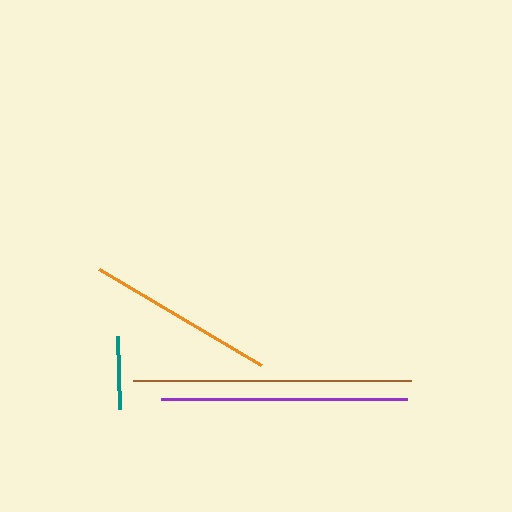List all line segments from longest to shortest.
From longest to shortest: brown, purple, orange, teal.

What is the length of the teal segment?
The teal segment is approximately 73 pixels long.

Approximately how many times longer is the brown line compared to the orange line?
The brown line is approximately 1.5 times the length of the orange line.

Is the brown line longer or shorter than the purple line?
The brown line is longer than the purple line.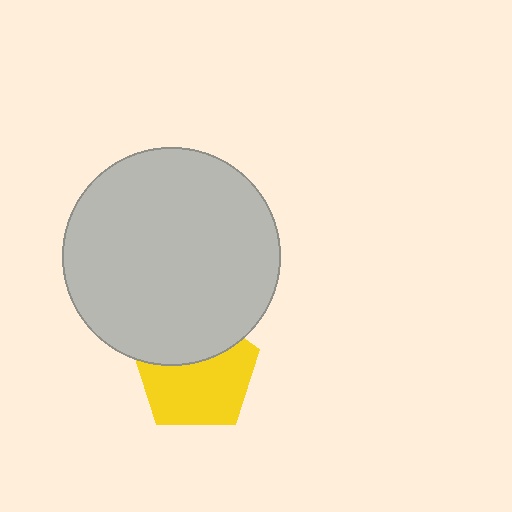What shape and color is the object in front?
The object in front is a light gray circle.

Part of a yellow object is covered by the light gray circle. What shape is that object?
It is a pentagon.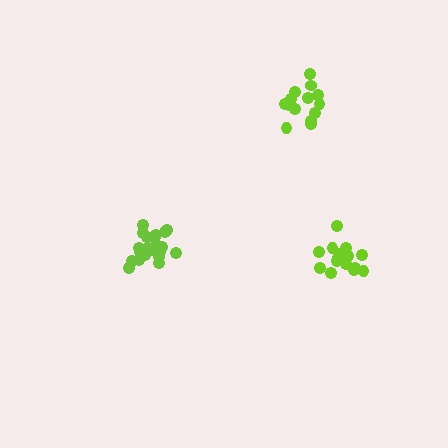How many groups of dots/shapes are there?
There are 3 groups.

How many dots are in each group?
Group 1: 21 dots, Group 2: 15 dots, Group 3: 15 dots (51 total).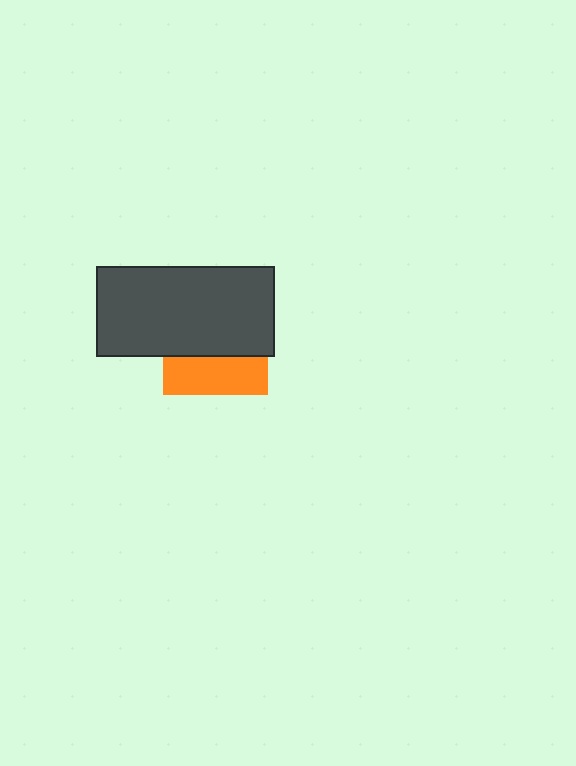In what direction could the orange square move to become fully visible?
The orange square could move down. That would shift it out from behind the dark gray rectangle entirely.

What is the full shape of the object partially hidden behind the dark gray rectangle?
The partially hidden object is an orange square.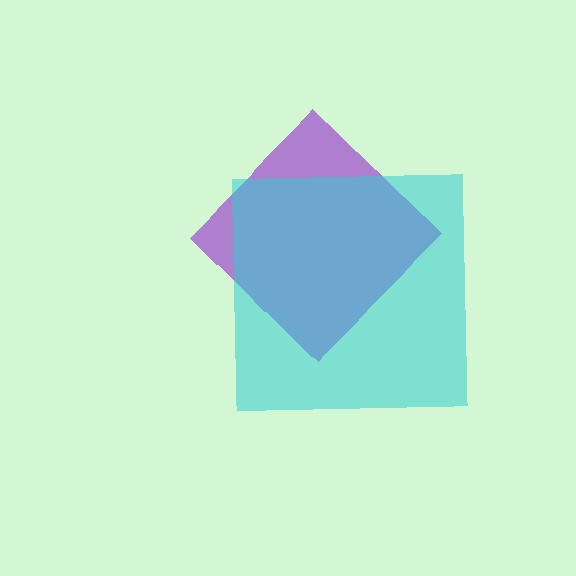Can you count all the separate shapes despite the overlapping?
Yes, there are 2 separate shapes.